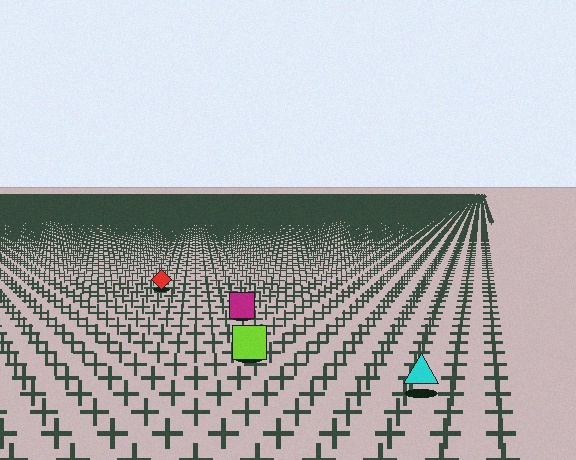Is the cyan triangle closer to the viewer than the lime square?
Yes. The cyan triangle is closer — you can tell from the texture gradient: the ground texture is coarser near it.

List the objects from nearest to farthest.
From nearest to farthest: the cyan triangle, the lime square, the magenta square, the red diamond.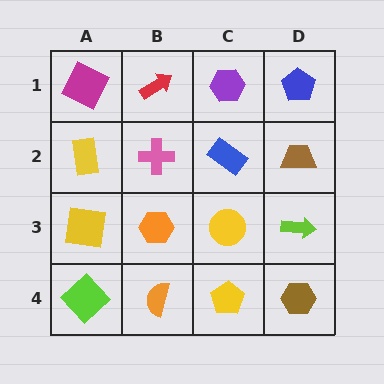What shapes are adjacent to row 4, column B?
An orange hexagon (row 3, column B), a lime diamond (row 4, column A), a yellow pentagon (row 4, column C).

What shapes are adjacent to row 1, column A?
A yellow rectangle (row 2, column A), a red arrow (row 1, column B).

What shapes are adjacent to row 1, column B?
A pink cross (row 2, column B), a magenta square (row 1, column A), a purple hexagon (row 1, column C).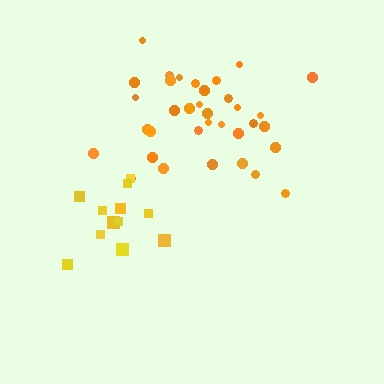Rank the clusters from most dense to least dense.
yellow, orange.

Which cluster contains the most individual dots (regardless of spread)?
Orange (35).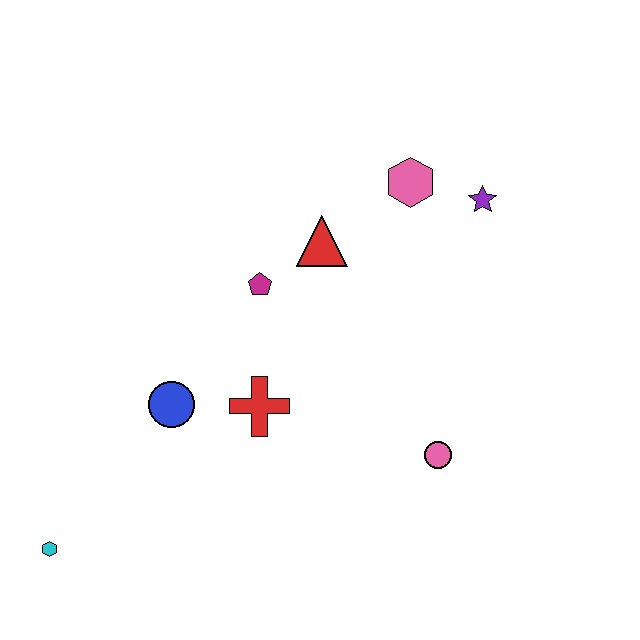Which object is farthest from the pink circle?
The cyan hexagon is farthest from the pink circle.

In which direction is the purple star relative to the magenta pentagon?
The purple star is to the right of the magenta pentagon.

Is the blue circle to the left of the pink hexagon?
Yes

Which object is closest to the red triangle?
The magenta pentagon is closest to the red triangle.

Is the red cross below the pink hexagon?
Yes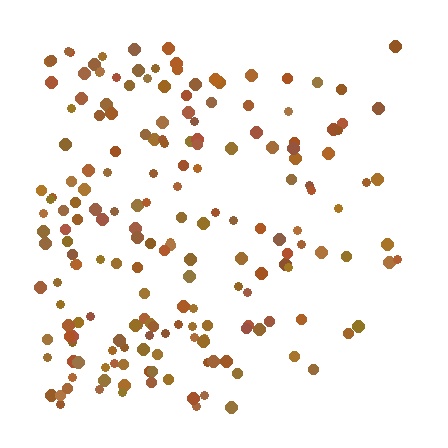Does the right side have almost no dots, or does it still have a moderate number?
Still a moderate number, just noticeably fewer than the left.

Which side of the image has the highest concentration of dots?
The left.